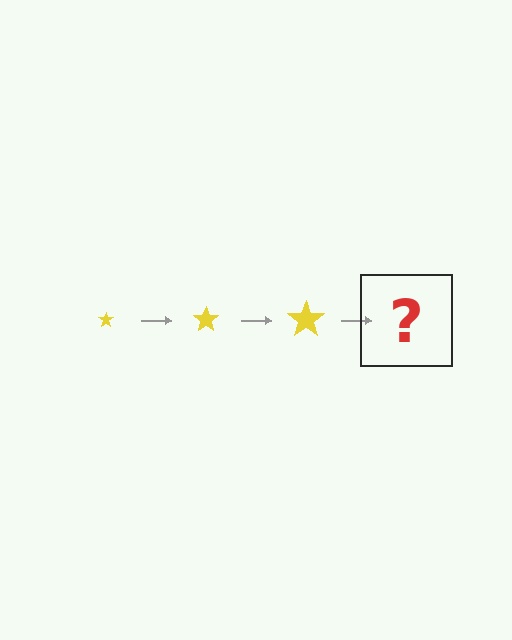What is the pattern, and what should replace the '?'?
The pattern is that the star gets progressively larger each step. The '?' should be a yellow star, larger than the previous one.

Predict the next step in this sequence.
The next step is a yellow star, larger than the previous one.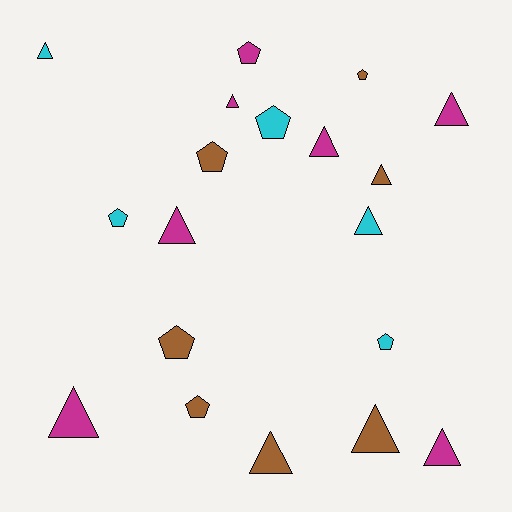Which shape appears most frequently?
Triangle, with 11 objects.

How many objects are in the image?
There are 19 objects.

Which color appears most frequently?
Magenta, with 7 objects.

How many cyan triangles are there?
There are 2 cyan triangles.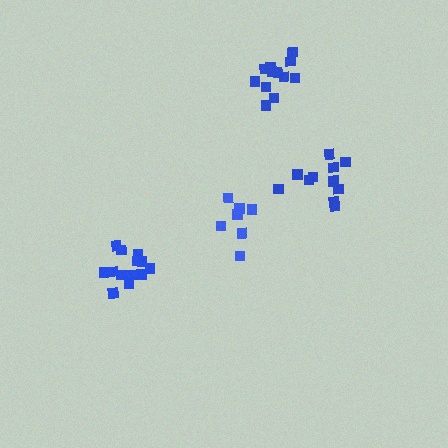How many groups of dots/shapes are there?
There are 4 groups.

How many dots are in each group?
Group 1: 13 dots, Group 2: 11 dots, Group 3: 7 dots, Group 4: 12 dots (43 total).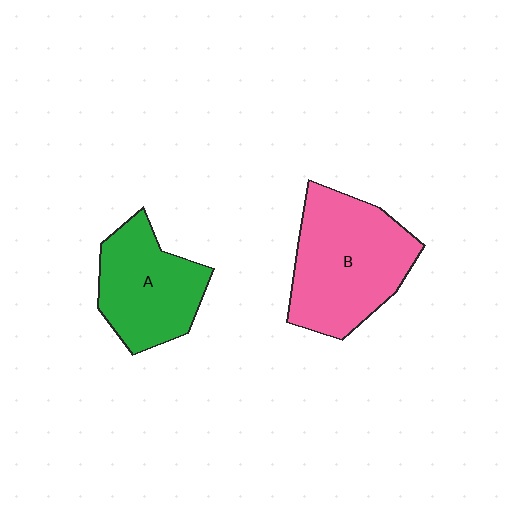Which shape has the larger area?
Shape B (pink).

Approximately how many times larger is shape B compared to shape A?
Approximately 1.3 times.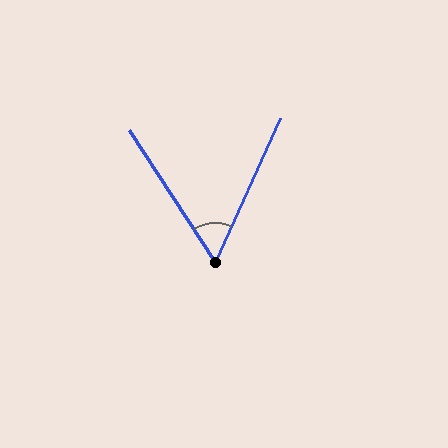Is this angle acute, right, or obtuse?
It is acute.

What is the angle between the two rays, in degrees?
Approximately 58 degrees.